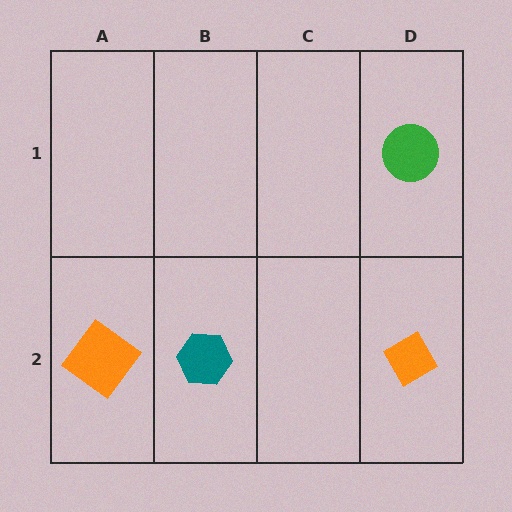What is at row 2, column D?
An orange diamond.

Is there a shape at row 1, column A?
No, that cell is empty.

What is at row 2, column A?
An orange diamond.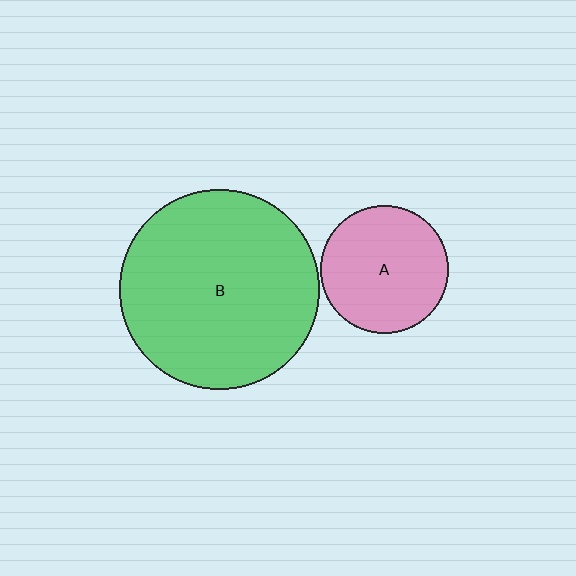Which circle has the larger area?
Circle B (green).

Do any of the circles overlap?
No, none of the circles overlap.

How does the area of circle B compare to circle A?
Approximately 2.4 times.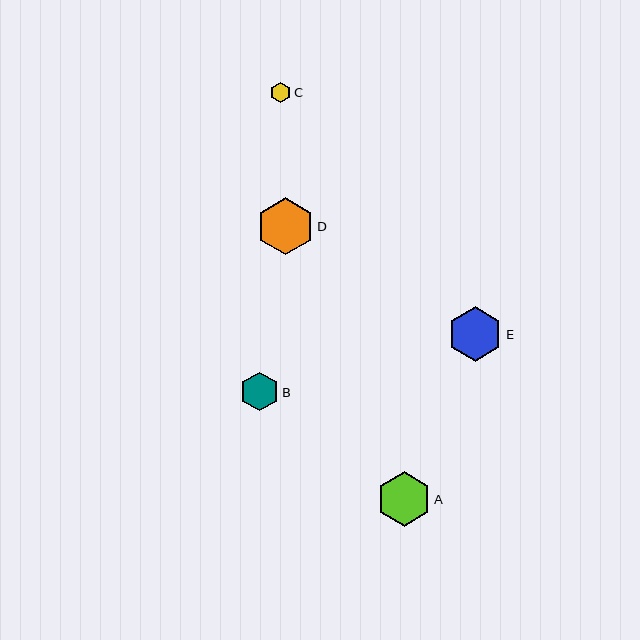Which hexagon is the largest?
Hexagon D is the largest with a size of approximately 57 pixels.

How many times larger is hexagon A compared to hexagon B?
Hexagon A is approximately 1.4 times the size of hexagon B.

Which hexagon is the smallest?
Hexagon C is the smallest with a size of approximately 20 pixels.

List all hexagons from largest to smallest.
From largest to smallest: D, A, E, B, C.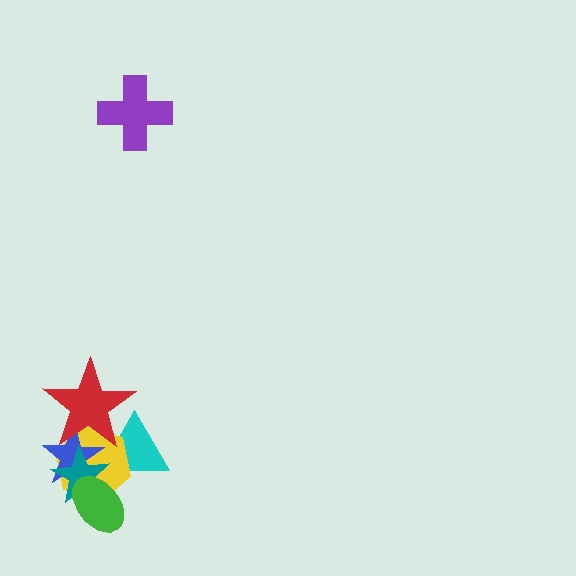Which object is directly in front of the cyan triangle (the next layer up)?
The yellow hexagon is directly in front of the cyan triangle.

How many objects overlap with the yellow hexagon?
5 objects overlap with the yellow hexagon.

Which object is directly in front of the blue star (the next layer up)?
The teal star is directly in front of the blue star.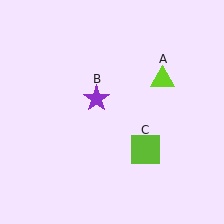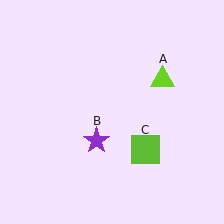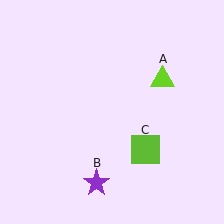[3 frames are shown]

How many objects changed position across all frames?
1 object changed position: purple star (object B).